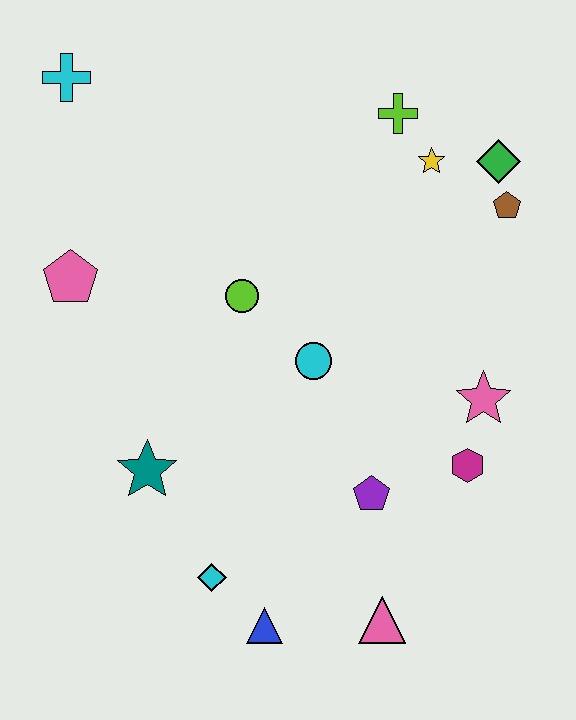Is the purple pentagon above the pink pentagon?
No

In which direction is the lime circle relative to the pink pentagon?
The lime circle is to the right of the pink pentagon.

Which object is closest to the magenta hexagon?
The pink star is closest to the magenta hexagon.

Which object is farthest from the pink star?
The cyan cross is farthest from the pink star.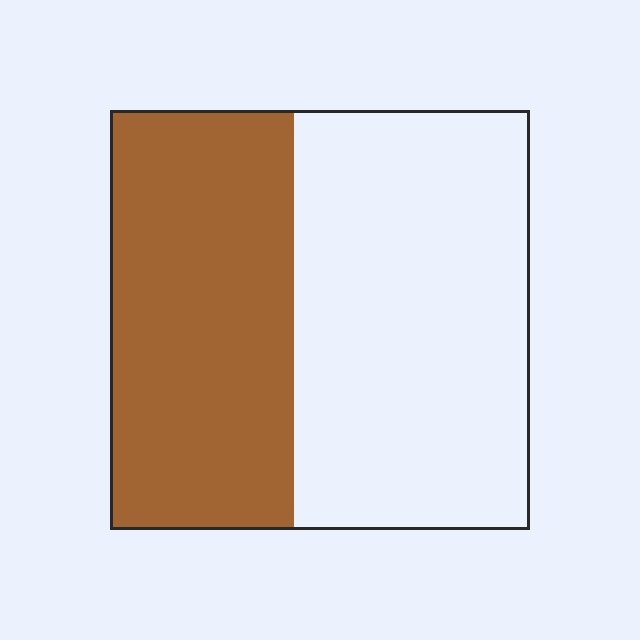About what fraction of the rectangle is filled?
About two fifths (2/5).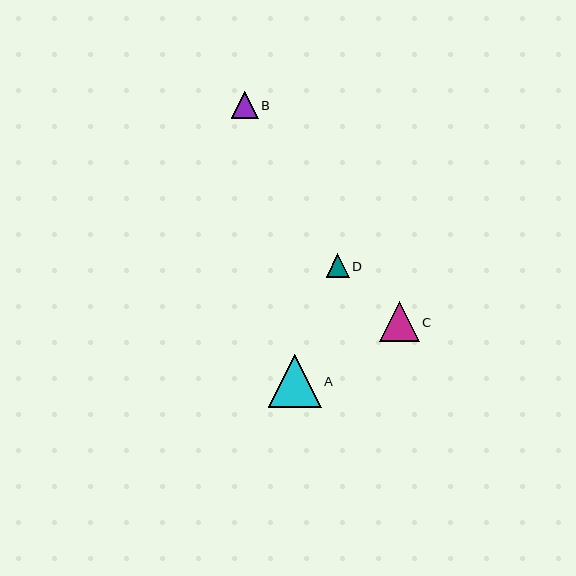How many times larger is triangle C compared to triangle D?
Triangle C is approximately 1.7 times the size of triangle D.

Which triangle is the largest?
Triangle A is the largest with a size of approximately 53 pixels.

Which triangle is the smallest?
Triangle D is the smallest with a size of approximately 23 pixels.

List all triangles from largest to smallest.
From largest to smallest: A, C, B, D.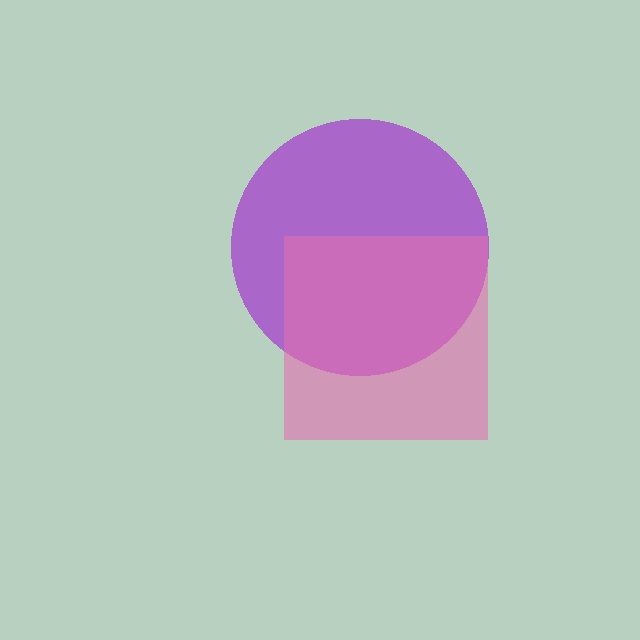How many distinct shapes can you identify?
There are 2 distinct shapes: a purple circle, a pink square.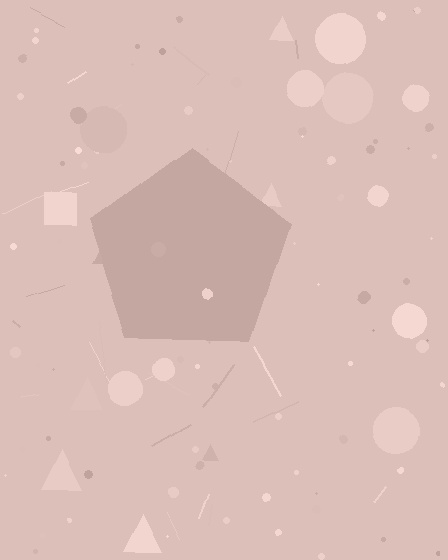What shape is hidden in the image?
A pentagon is hidden in the image.